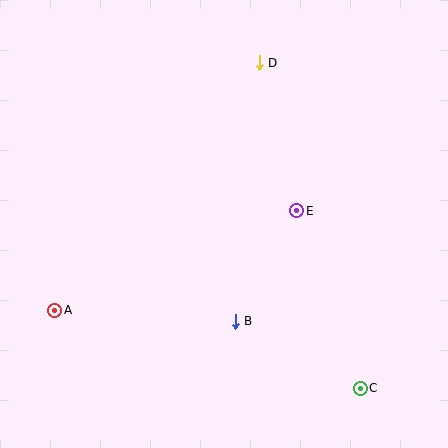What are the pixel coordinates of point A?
Point A is at (55, 310).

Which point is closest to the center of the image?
Point E at (297, 211) is closest to the center.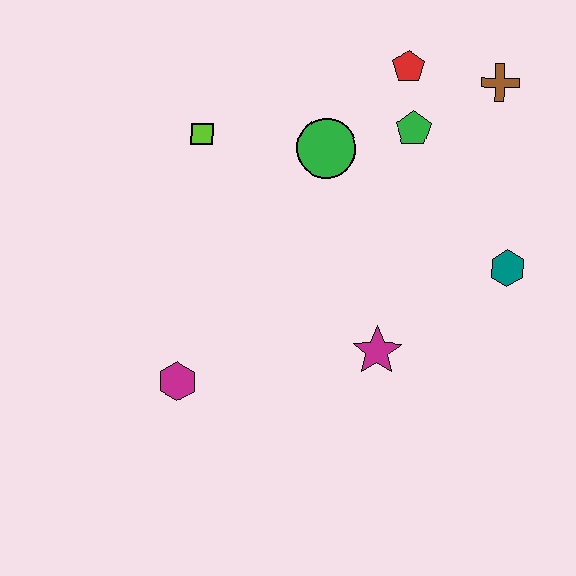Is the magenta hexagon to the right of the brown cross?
No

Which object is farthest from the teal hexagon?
The magenta hexagon is farthest from the teal hexagon.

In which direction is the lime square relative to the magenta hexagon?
The lime square is above the magenta hexagon.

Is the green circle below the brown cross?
Yes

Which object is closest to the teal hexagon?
The magenta star is closest to the teal hexagon.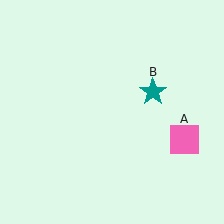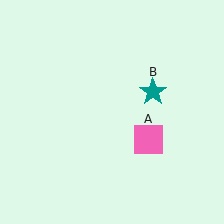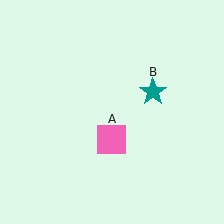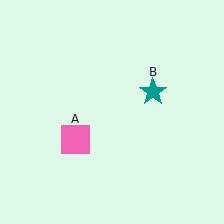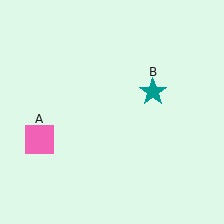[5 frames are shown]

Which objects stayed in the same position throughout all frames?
Teal star (object B) remained stationary.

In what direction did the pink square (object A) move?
The pink square (object A) moved left.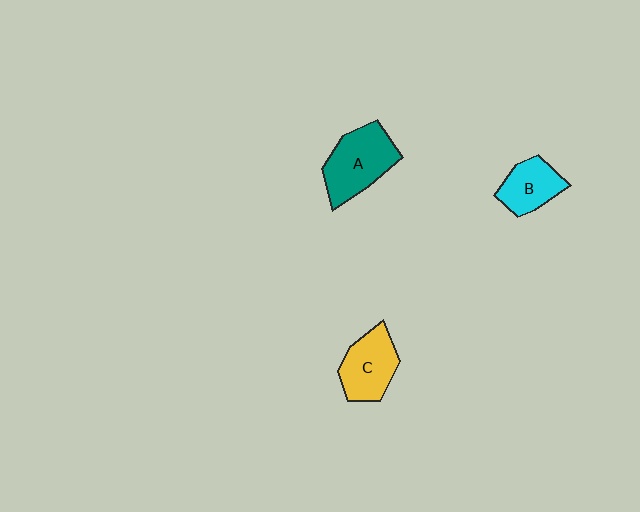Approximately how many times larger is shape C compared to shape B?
Approximately 1.2 times.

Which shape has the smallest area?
Shape B (cyan).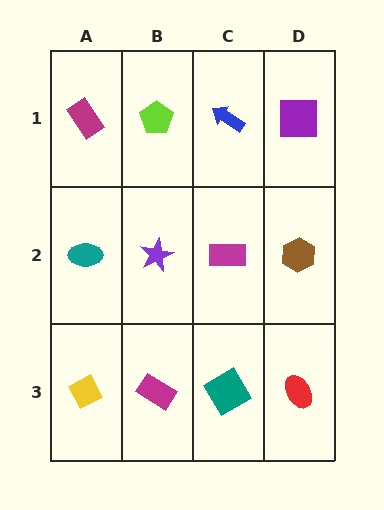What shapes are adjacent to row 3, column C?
A magenta rectangle (row 2, column C), a magenta rectangle (row 3, column B), a red ellipse (row 3, column D).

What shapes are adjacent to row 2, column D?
A purple square (row 1, column D), a red ellipse (row 3, column D), a magenta rectangle (row 2, column C).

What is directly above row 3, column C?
A magenta rectangle.